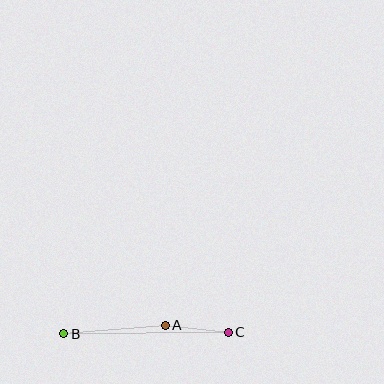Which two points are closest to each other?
Points A and C are closest to each other.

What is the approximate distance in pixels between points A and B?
The distance between A and B is approximately 102 pixels.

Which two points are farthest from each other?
Points B and C are farthest from each other.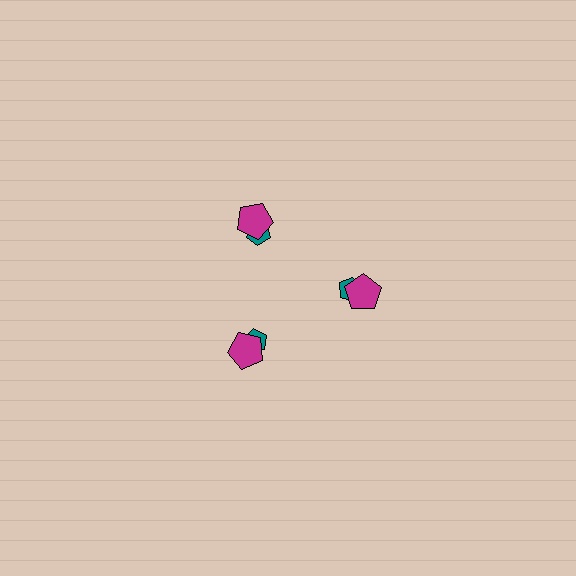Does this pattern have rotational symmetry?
Yes, this pattern has 3-fold rotational symmetry. It looks the same after rotating 120 degrees around the center.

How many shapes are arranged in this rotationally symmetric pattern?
There are 6 shapes, arranged in 3 groups of 2.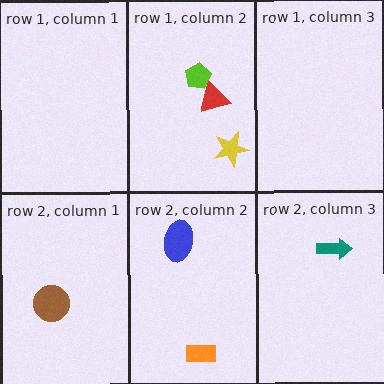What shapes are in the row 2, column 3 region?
The teal arrow.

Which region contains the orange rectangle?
The row 2, column 2 region.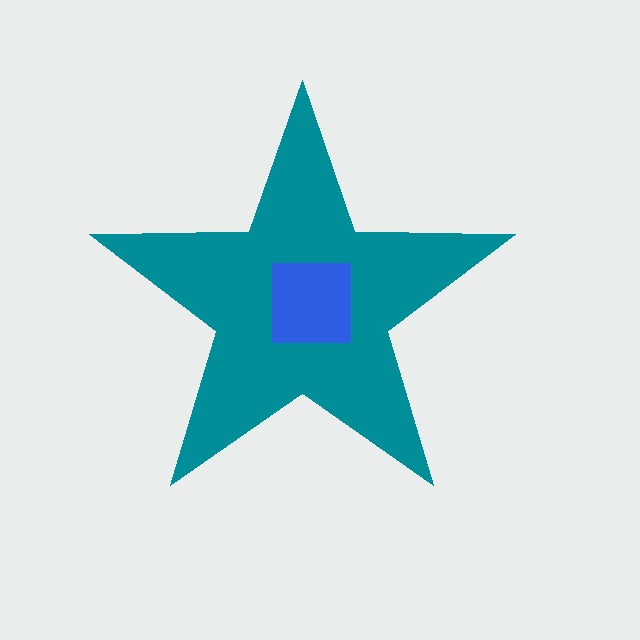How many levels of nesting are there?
2.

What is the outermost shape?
The teal star.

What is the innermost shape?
The blue square.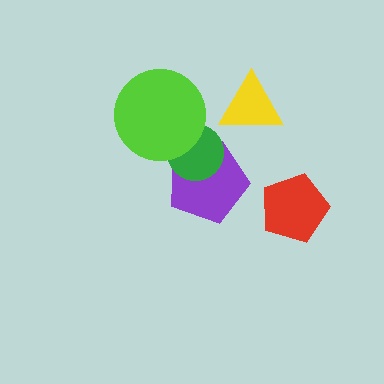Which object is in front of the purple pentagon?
The green circle is in front of the purple pentagon.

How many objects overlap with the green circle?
2 objects overlap with the green circle.